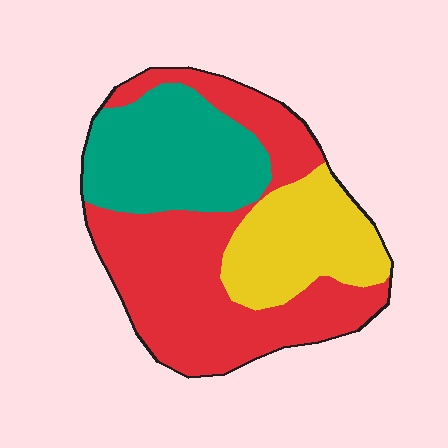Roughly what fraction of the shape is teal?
Teal takes up between a quarter and a half of the shape.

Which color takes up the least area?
Yellow, at roughly 25%.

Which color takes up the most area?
Red, at roughly 50%.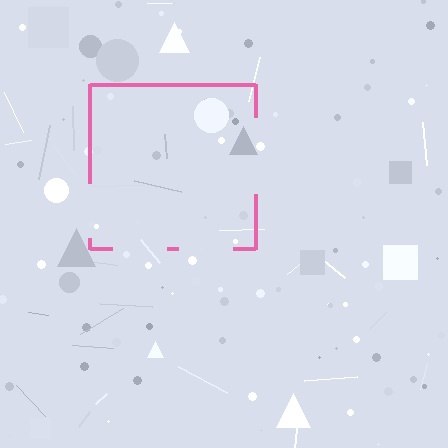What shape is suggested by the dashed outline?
The dashed outline suggests a square.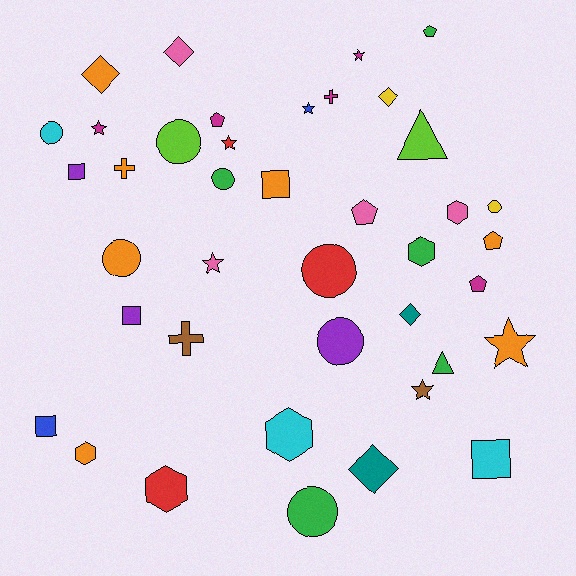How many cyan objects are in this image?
There are 3 cyan objects.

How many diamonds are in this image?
There are 5 diamonds.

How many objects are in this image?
There are 40 objects.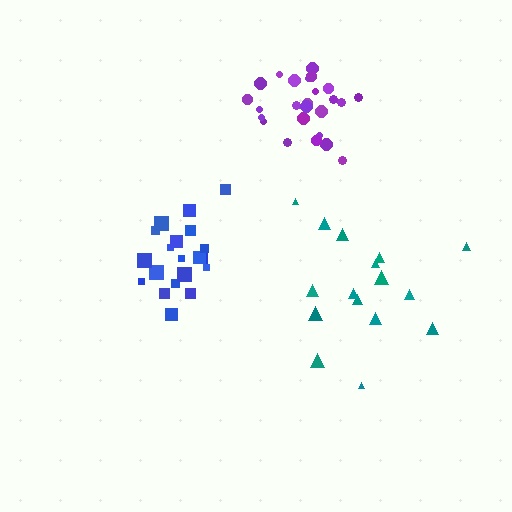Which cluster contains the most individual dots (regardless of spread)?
Purple (25).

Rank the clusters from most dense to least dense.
blue, purple, teal.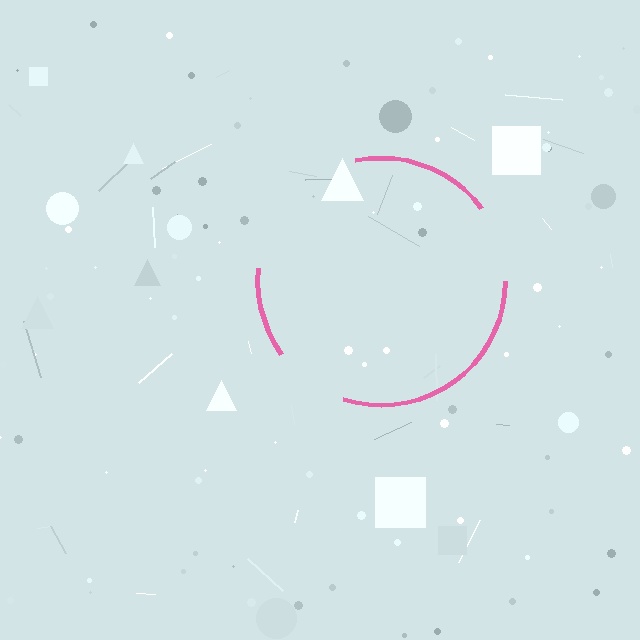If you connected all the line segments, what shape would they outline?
They would outline a circle.